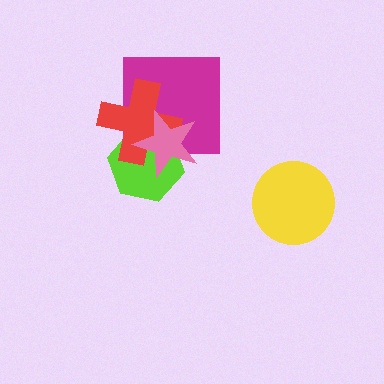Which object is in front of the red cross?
The pink star is in front of the red cross.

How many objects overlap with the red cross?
3 objects overlap with the red cross.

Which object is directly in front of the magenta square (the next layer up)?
The lime hexagon is directly in front of the magenta square.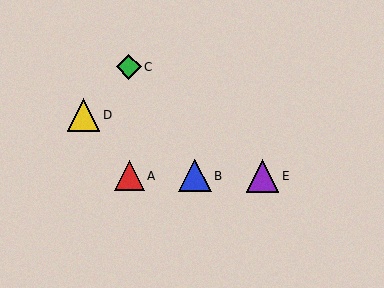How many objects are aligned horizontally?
3 objects (A, B, E) are aligned horizontally.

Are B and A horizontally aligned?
Yes, both are at y≈176.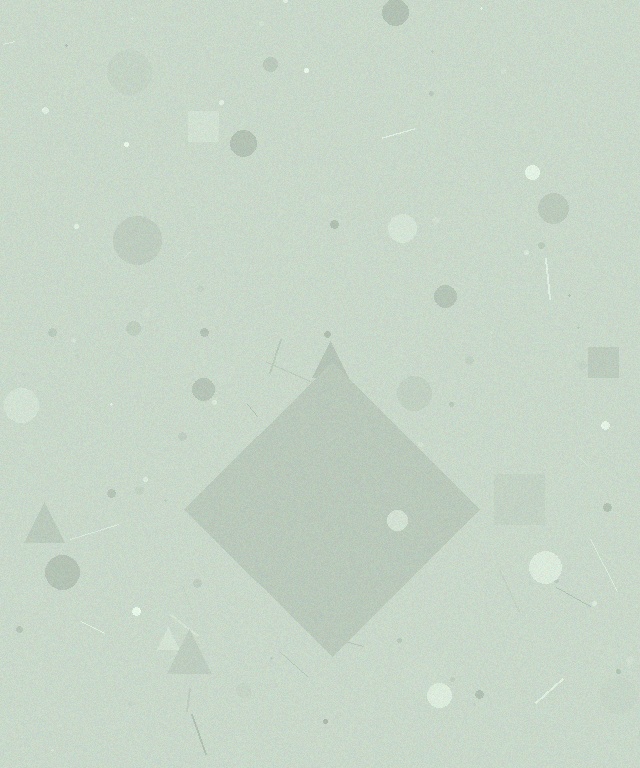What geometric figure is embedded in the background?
A diamond is embedded in the background.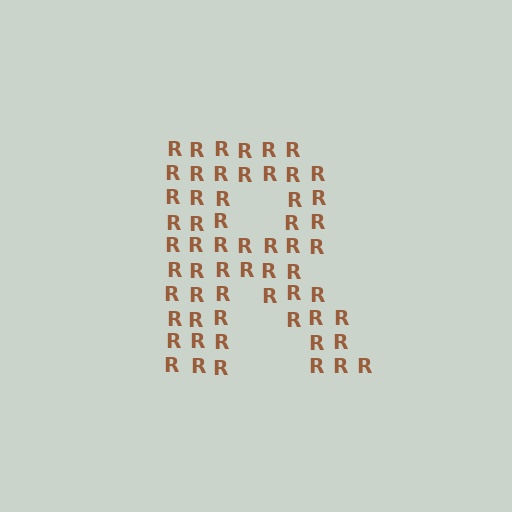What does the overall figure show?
The overall figure shows the letter R.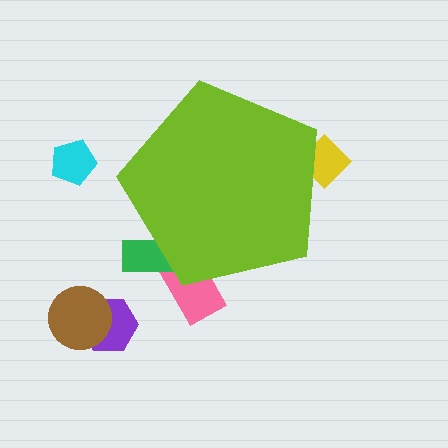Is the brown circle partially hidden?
No, the brown circle is fully visible.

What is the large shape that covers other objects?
A lime pentagon.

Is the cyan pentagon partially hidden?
No, the cyan pentagon is fully visible.